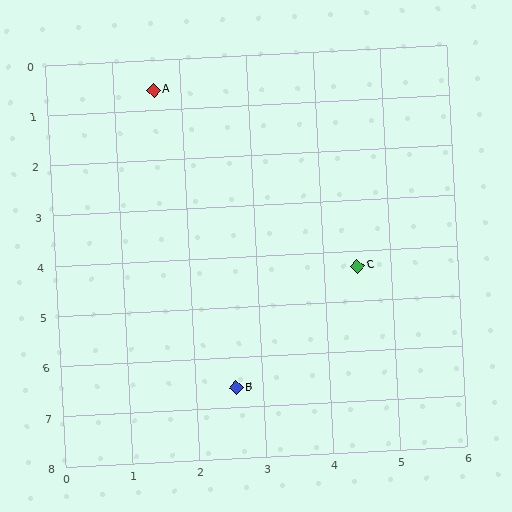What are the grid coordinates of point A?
Point A is at approximately (1.6, 0.6).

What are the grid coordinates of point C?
Point C is at approximately (4.5, 4.3).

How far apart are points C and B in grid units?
Points C and B are about 3.0 grid units apart.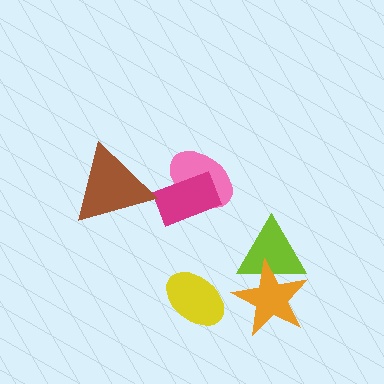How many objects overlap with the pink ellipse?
1 object overlaps with the pink ellipse.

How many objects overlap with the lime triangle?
1 object overlaps with the lime triangle.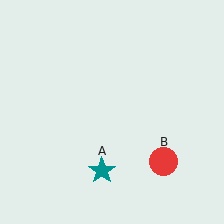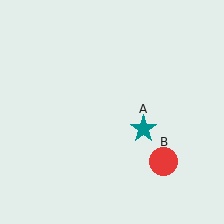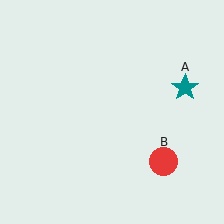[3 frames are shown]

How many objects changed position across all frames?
1 object changed position: teal star (object A).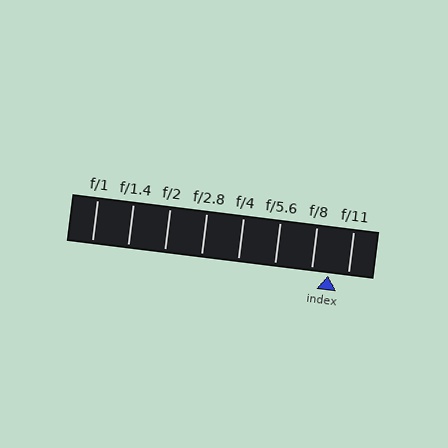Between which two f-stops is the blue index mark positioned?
The index mark is between f/8 and f/11.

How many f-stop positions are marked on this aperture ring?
There are 8 f-stop positions marked.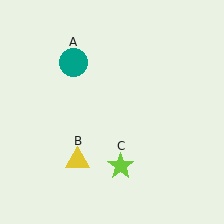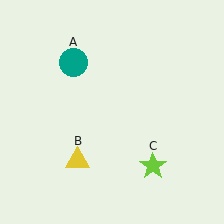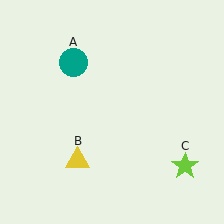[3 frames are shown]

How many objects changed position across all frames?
1 object changed position: lime star (object C).